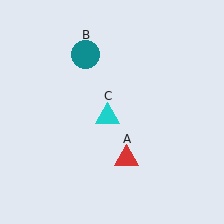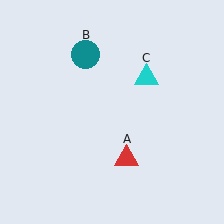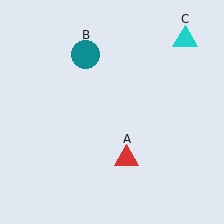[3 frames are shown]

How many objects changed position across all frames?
1 object changed position: cyan triangle (object C).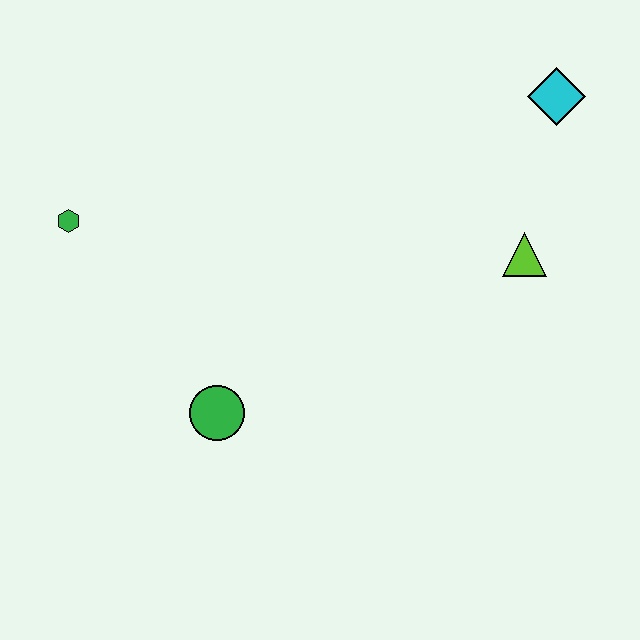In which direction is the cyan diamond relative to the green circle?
The cyan diamond is to the right of the green circle.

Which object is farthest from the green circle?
The cyan diamond is farthest from the green circle.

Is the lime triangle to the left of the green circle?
No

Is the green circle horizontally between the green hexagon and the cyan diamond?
Yes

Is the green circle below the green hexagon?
Yes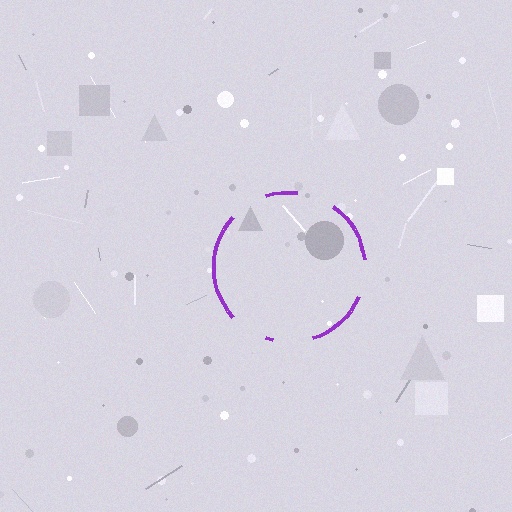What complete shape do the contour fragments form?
The contour fragments form a circle.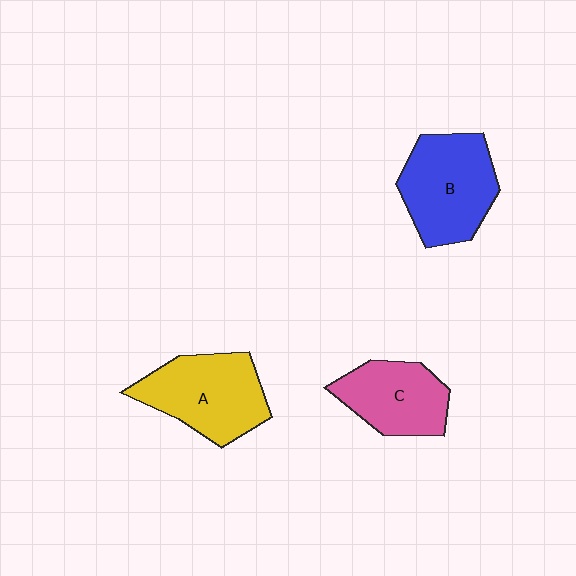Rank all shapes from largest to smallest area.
From largest to smallest: B (blue), A (yellow), C (pink).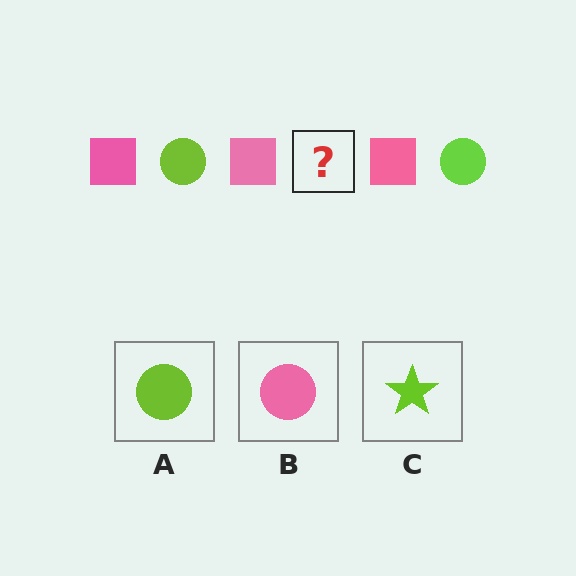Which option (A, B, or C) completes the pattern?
A.